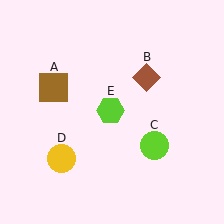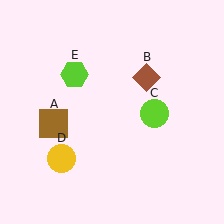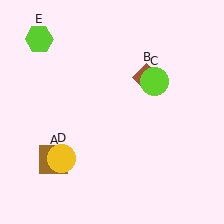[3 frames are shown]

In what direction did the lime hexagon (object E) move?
The lime hexagon (object E) moved up and to the left.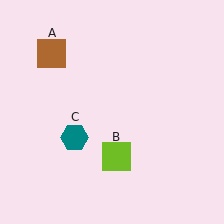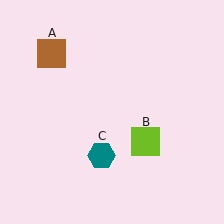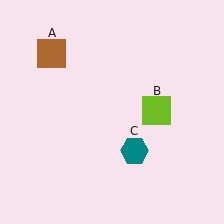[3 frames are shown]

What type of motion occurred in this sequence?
The lime square (object B), teal hexagon (object C) rotated counterclockwise around the center of the scene.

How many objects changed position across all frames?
2 objects changed position: lime square (object B), teal hexagon (object C).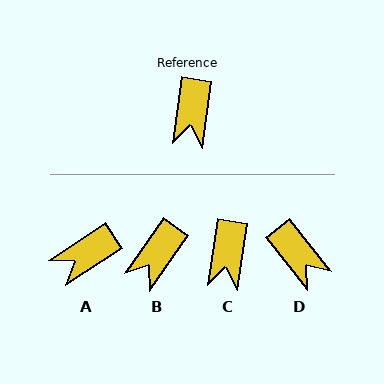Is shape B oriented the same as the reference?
No, it is off by about 26 degrees.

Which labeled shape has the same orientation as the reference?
C.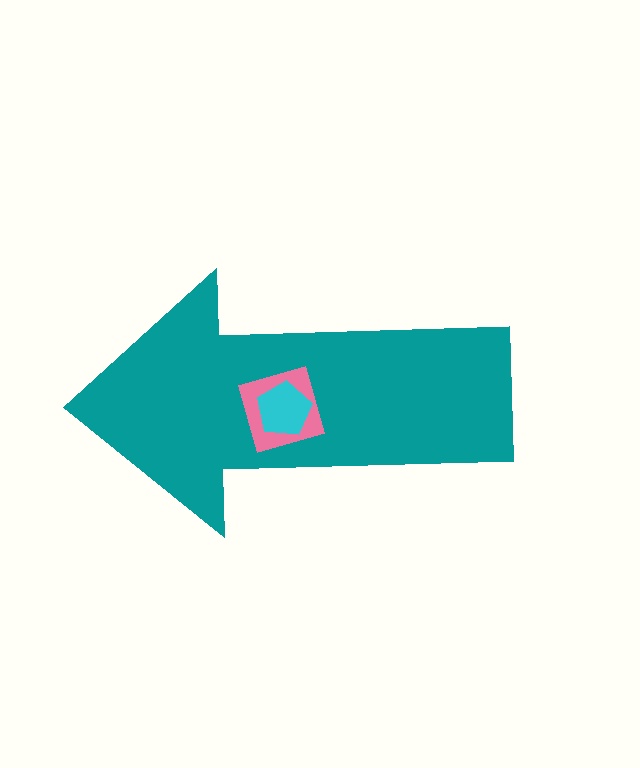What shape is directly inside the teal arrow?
The pink square.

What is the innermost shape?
The cyan pentagon.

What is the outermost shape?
The teal arrow.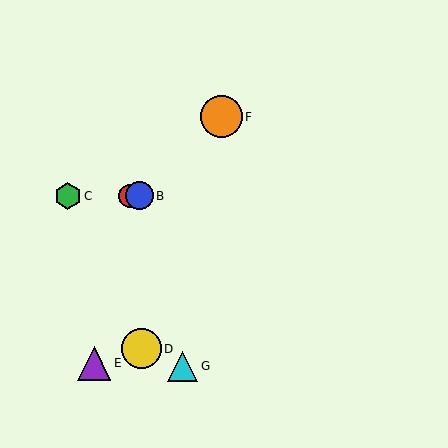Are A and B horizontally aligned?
Yes, both are at y≈196.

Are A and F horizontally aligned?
No, A is at y≈196 and F is at y≈117.